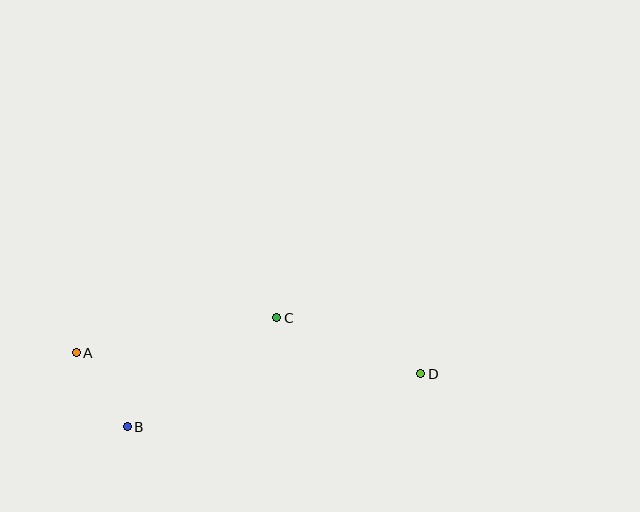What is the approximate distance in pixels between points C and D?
The distance between C and D is approximately 154 pixels.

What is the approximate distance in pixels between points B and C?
The distance between B and C is approximately 185 pixels.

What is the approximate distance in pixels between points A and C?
The distance between A and C is approximately 204 pixels.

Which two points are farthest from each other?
Points A and D are farthest from each other.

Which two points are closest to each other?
Points A and B are closest to each other.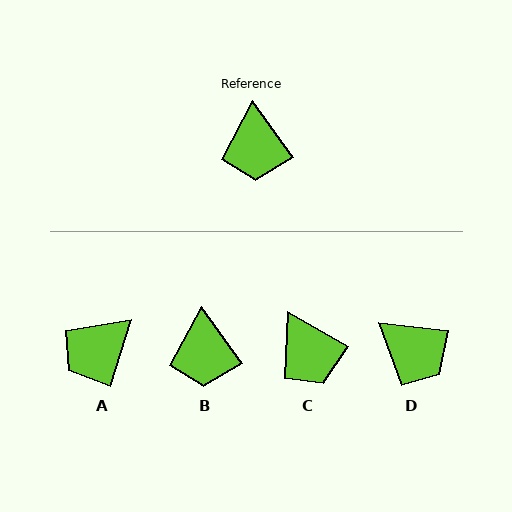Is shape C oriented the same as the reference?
No, it is off by about 25 degrees.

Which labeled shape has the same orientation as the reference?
B.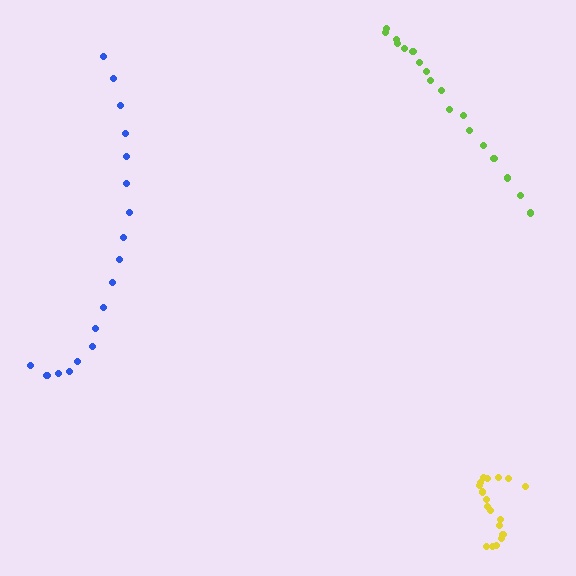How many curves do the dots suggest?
There are 3 distinct paths.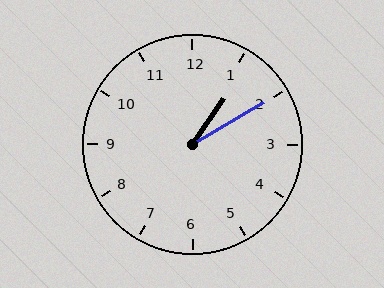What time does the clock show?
1:10.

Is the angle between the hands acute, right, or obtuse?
It is acute.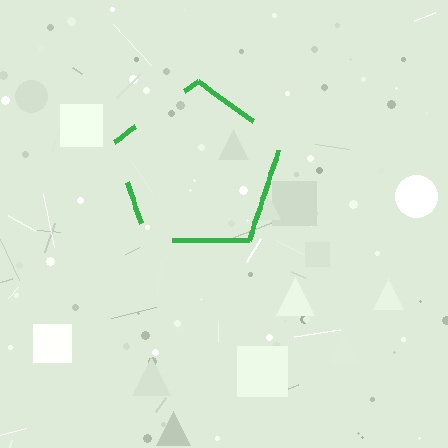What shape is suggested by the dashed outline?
The dashed outline suggests a pentagon.